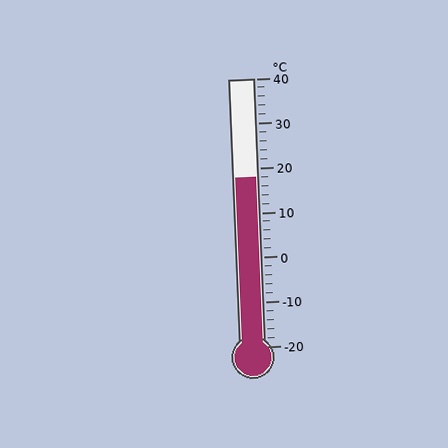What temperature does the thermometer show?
The thermometer shows approximately 18°C.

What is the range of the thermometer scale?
The thermometer scale ranges from -20°C to 40°C.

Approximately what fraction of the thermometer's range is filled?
The thermometer is filled to approximately 65% of its range.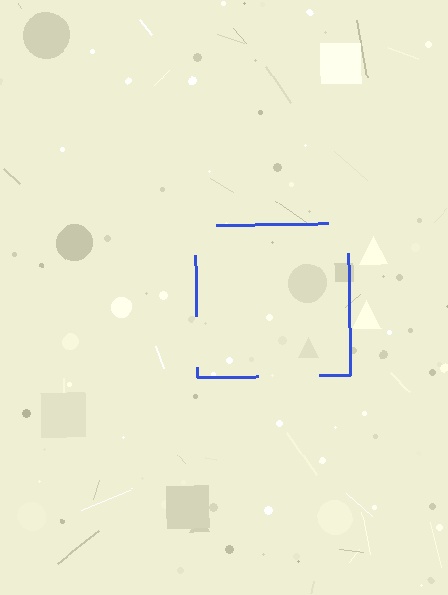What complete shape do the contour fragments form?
The contour fragments form a square.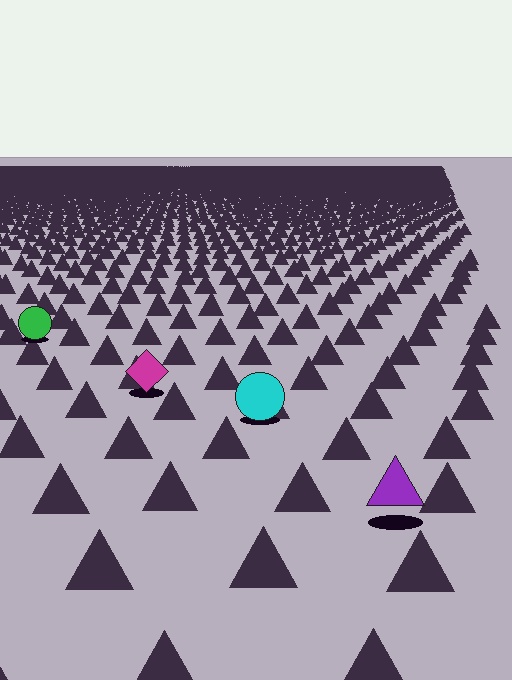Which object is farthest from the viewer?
The green circle is farthest from the viewer. It appears smaller and the ground texture around it is denser.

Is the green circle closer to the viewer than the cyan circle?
No. The cyan circle is closer — you can tell from the texture gradient: the ground texture is coarser near it.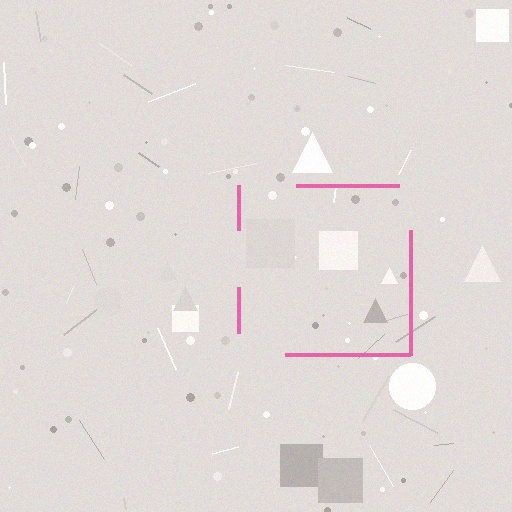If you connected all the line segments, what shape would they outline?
They would outline a square.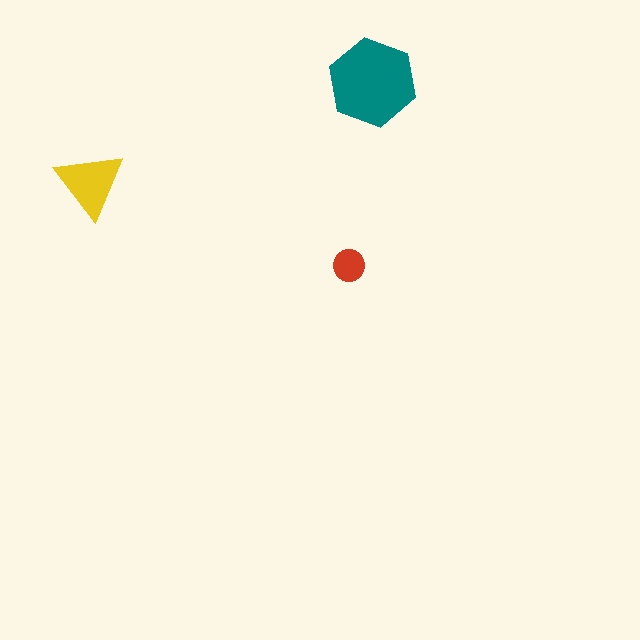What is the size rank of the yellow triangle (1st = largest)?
2nd.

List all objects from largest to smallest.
The teal hexagon, the yellow triangle, the red circle.